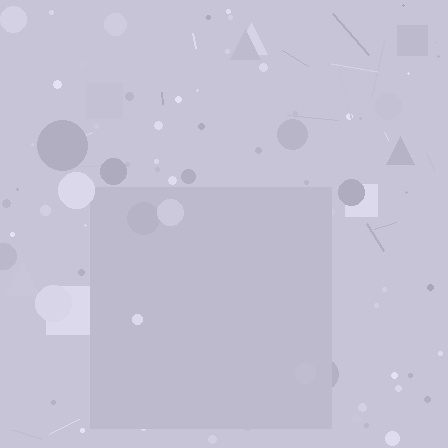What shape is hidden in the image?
A square is hidden in the image.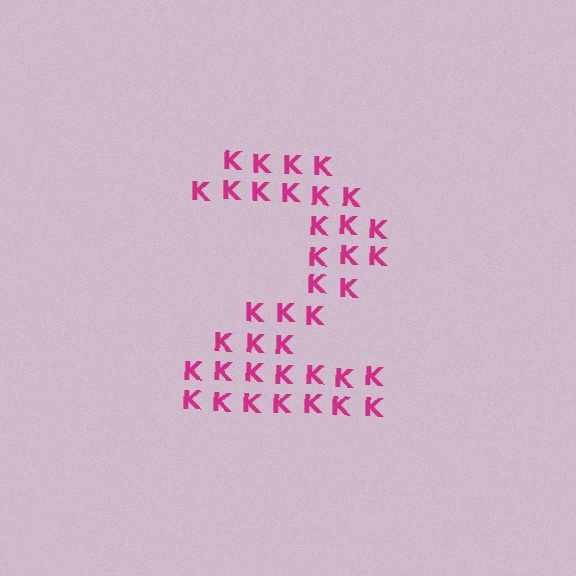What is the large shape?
The large shape is the digit 2.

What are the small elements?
The small elements are letter K's.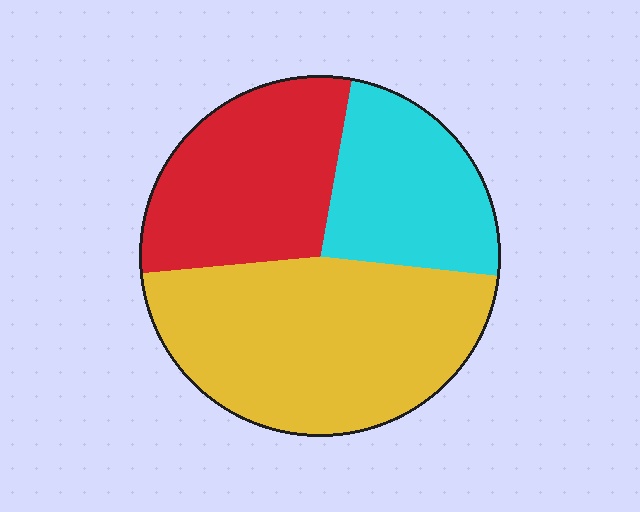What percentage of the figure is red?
Red covers 29% of the figure.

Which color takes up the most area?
Yellow, at roughly 45%.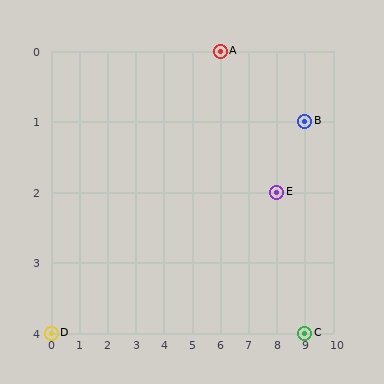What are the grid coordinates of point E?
Point E is at grid coordinates (8, 2).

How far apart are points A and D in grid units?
Points A and D are 6 columns and 4 rows apart (about 7.2 grid units diagonally).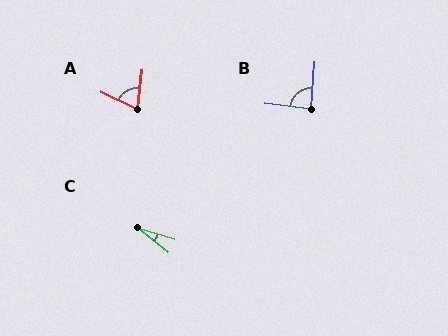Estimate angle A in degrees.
Approximately 71 degrees.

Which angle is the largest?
B, at approximately 87 degrees.